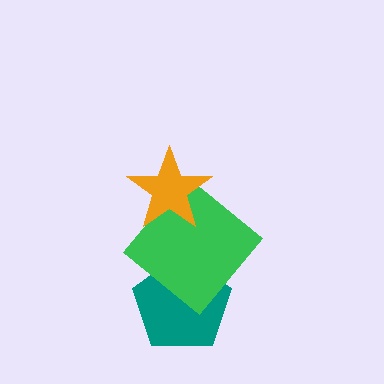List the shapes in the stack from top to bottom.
From top to bottom: the orange star, the green diamond, the teal pentagon.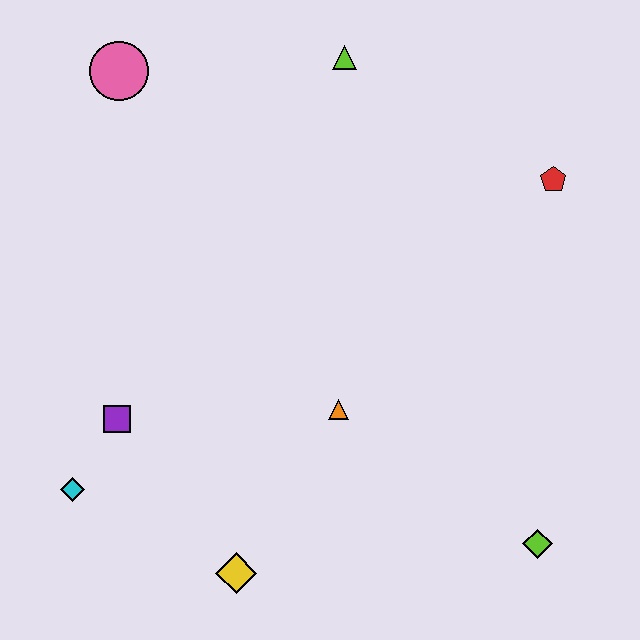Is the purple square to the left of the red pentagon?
Yes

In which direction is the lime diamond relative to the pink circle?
The lime diamond is below the pink circle.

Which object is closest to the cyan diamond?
The purple square is closest to the cyan diamond.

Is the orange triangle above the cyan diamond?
Yes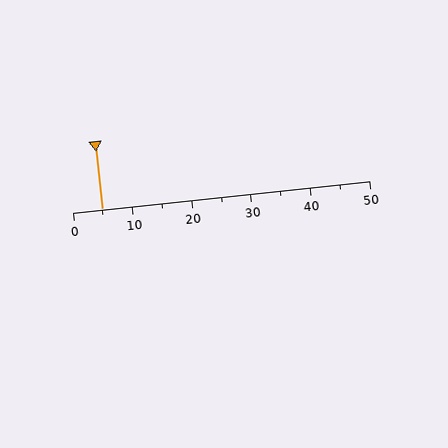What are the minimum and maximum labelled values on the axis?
The axis runs from 0 to 50.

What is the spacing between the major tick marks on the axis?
The major ticks are spaced 10 apart.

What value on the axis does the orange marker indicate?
The marker indicates approximately 5.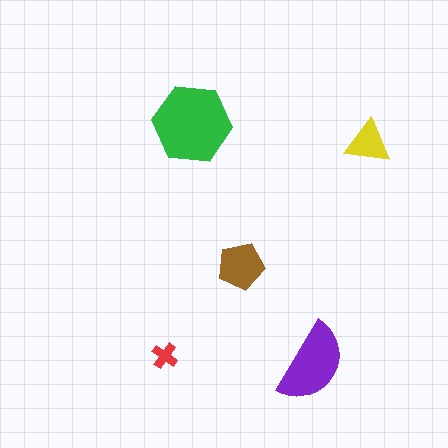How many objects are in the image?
There are 5 objects in the image.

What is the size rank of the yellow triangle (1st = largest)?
4th.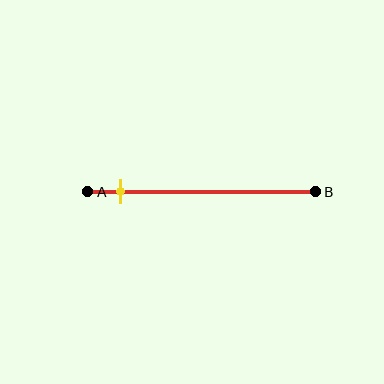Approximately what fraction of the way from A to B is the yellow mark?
The yellow mark is approximately 15% of the way from A to B.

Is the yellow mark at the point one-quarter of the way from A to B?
No, the mark is at about 15% from A, not at the 25% one-quarter point.